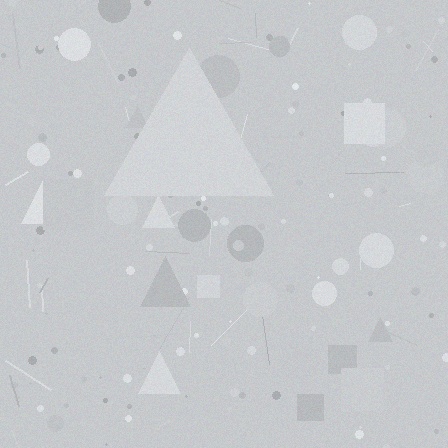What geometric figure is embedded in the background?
A triangle is embedded in the background.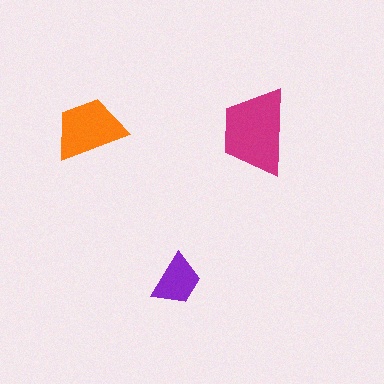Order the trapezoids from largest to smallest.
the magenta one, the orange one, the purple one.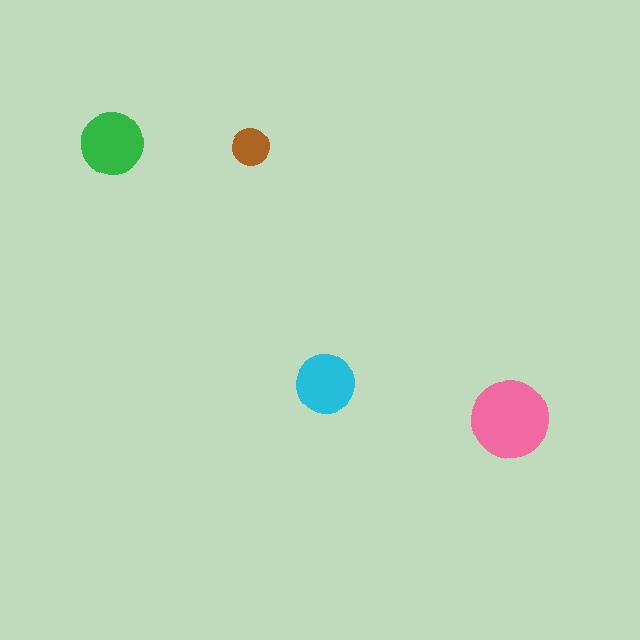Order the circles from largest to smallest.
the pink one, the green one, the cyan one, the brown one.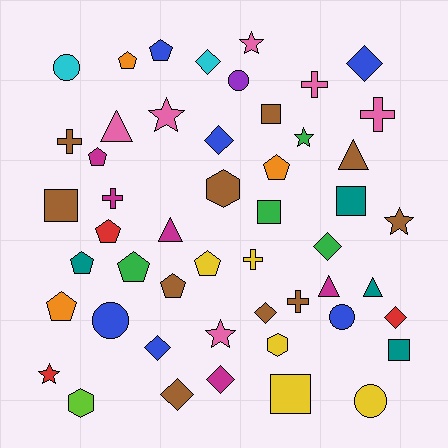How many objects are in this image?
There are 50 objects.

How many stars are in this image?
There are 6 stars.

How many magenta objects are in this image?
There are 5 magenta objects.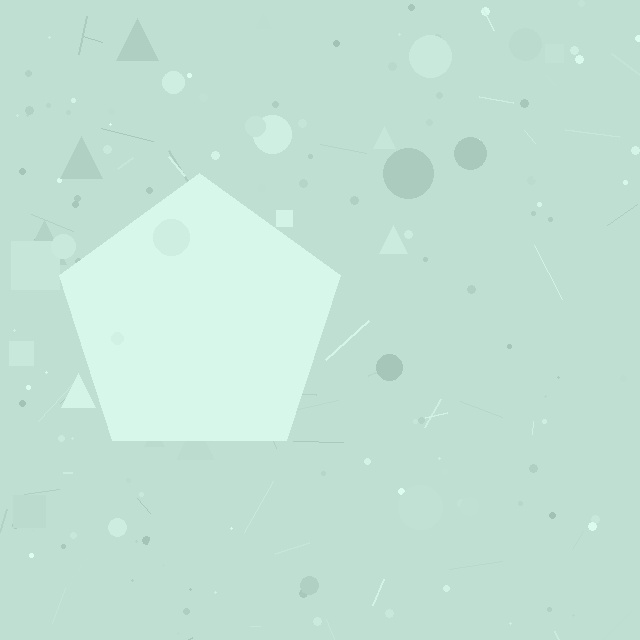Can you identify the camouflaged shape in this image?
The camouflaged shape is a pentagon.